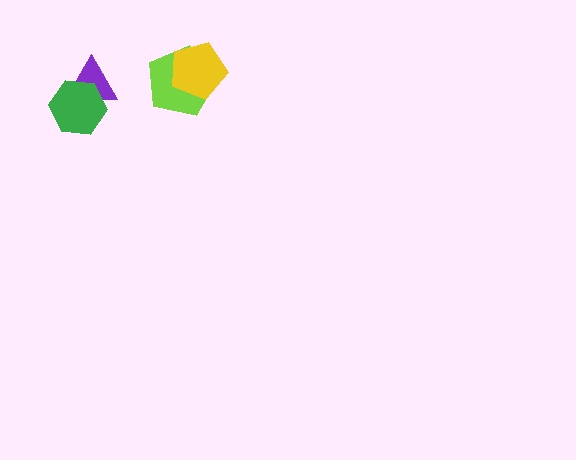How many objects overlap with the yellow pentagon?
1 object overlaps with the yellow pentagon.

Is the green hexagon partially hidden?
No, no other shape covers it.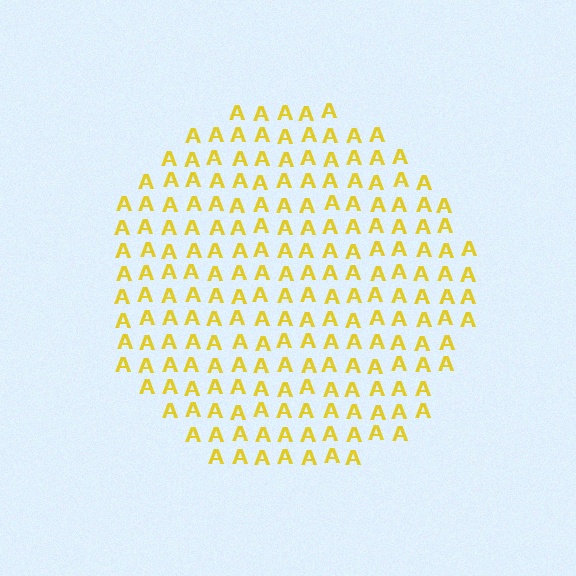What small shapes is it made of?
It is made of small letter A's.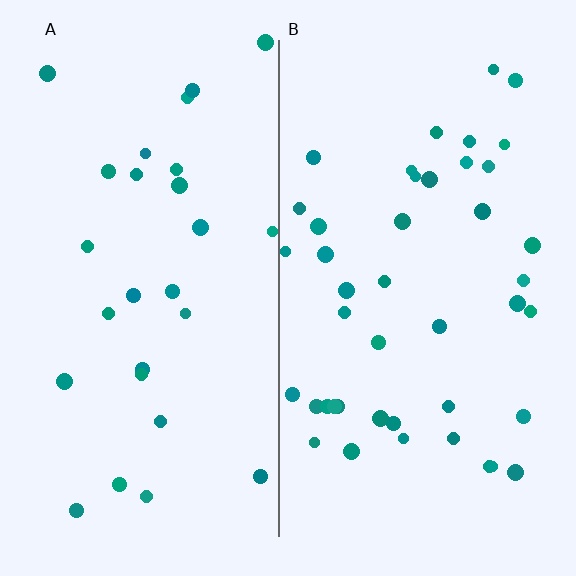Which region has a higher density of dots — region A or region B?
B (the right).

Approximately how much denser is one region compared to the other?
Approximately 1.6× — region B over region A.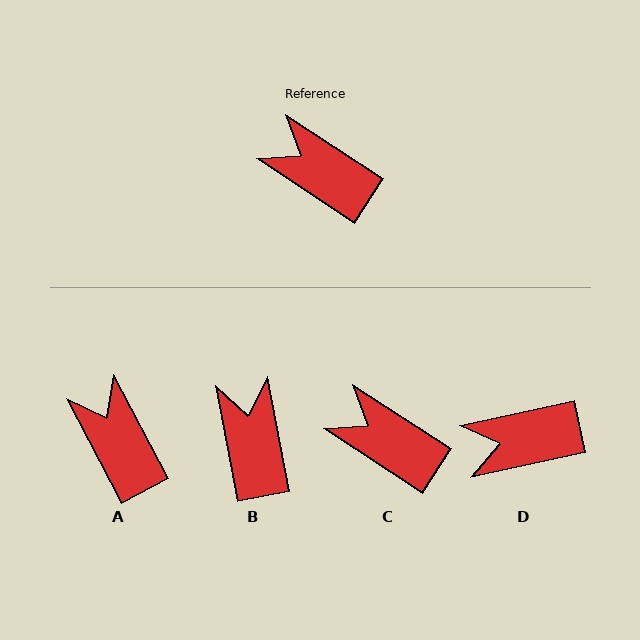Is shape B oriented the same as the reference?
No, it is off by about 46 degrees.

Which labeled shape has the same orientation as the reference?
C.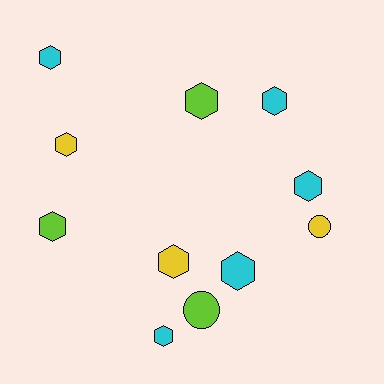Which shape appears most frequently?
Hexagon, with 9 objects.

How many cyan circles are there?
There are no cyan circles.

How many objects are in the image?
There are 11 objects.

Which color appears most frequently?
Cyan, with 5 objects.